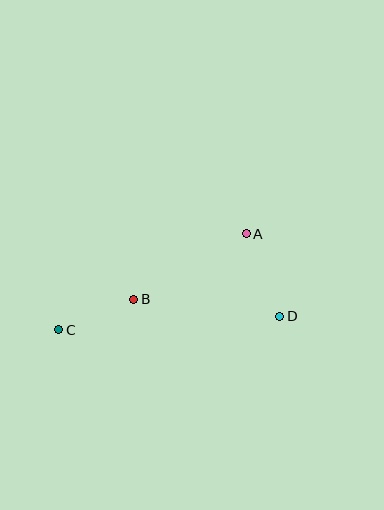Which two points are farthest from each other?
Points C and D are farthest from each other.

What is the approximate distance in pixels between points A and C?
The distance between A and C is approximately 210 pixels.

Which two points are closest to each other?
Points B and C are closest to each other.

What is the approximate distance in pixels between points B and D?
The distance between B and D is approximately 147 pixels.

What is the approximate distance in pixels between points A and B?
The distance between A and B is approximately 130 pixels.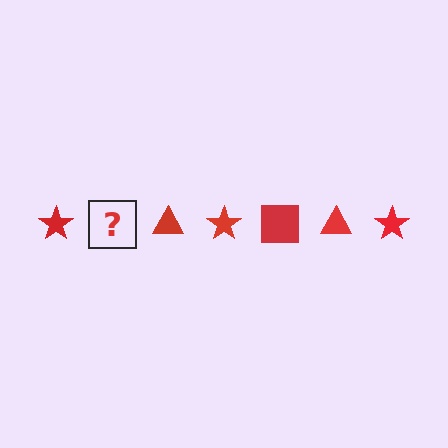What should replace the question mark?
The question mark should be replaced with a red square.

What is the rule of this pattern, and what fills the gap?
The rule is that the pattern cycles through star, square, triangle shapes in red. The gap should be filled with a red square.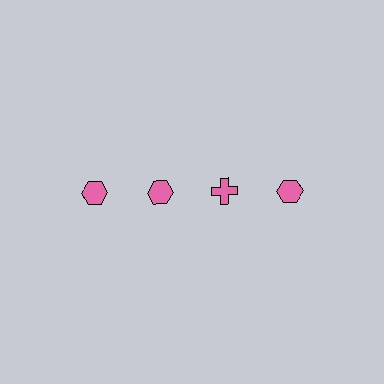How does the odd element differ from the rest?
It has a different shape: cross instead of hexagon.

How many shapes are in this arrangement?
There are 4 shapes arranged in a grid pattern.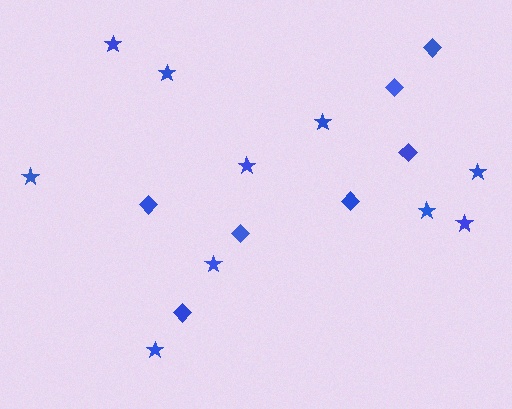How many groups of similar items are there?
There are 2 groups: one group of diamonds (7) and one group of stars (10).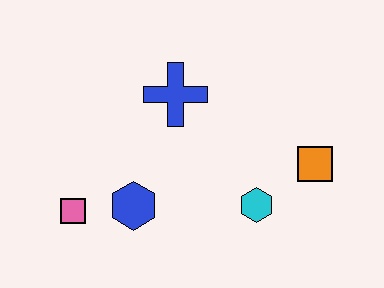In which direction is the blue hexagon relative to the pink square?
The blue hexagon is to the right of the pink square.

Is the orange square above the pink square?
Yes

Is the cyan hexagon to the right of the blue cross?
Yes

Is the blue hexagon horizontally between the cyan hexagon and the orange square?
No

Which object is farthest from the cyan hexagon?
The pink square is farthest from the cyan hexagon.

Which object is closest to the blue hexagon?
The pink square is closest to the blue hexagon.